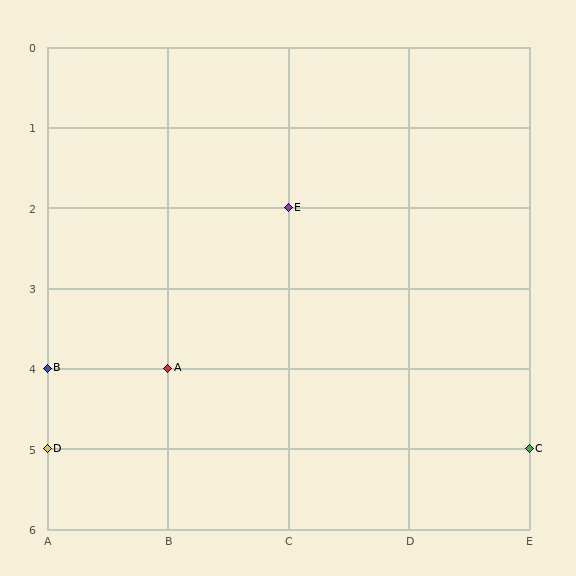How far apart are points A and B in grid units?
Points A and B are 1 column apart.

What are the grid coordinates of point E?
Point E is at grid coordinates (C, 2).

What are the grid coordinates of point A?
Point A is at grid coordinates (B, 4).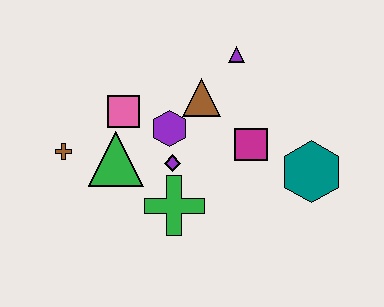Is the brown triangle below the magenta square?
No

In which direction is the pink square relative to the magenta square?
The pink square is to the left of the magenta square.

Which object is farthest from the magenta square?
The brown cross is farthest from the magenta square.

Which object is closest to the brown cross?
The green triangle is closest to the brown cross.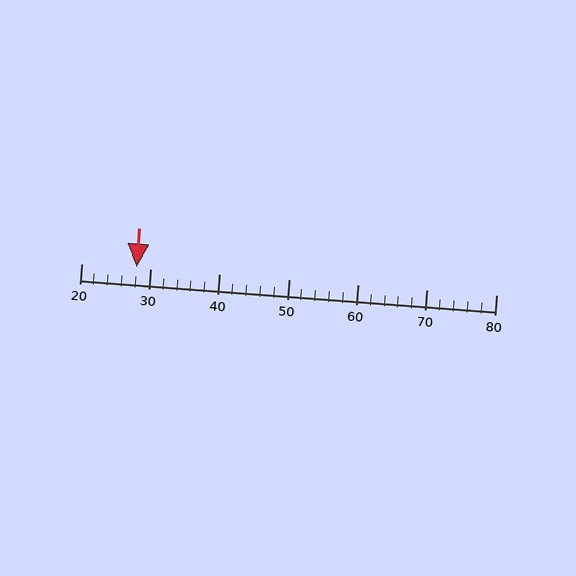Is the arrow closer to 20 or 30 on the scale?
The arrow is closer to 30.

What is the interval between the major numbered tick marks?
The major tick marks are spaced 10 units apart.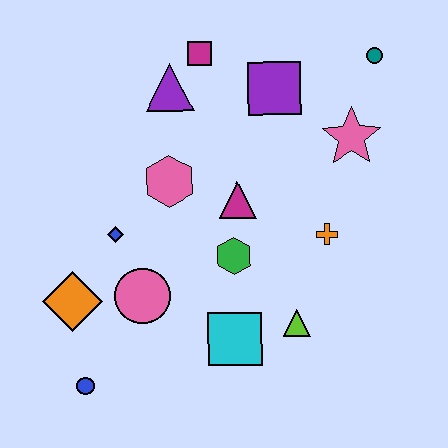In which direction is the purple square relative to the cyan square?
The purple square is above the cyan square.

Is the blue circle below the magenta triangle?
Yes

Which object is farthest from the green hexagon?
The teal circle is farthest from the green hexagon.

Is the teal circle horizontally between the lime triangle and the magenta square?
No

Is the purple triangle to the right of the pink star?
No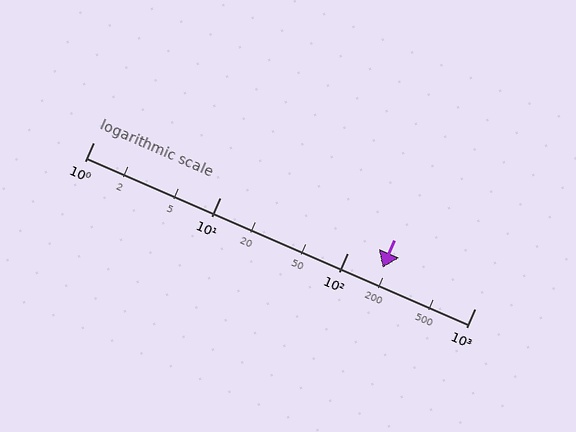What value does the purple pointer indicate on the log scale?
The pointer indicates approximately 190.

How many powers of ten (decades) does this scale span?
The scale spans 3 decades, from 1 to 1000.